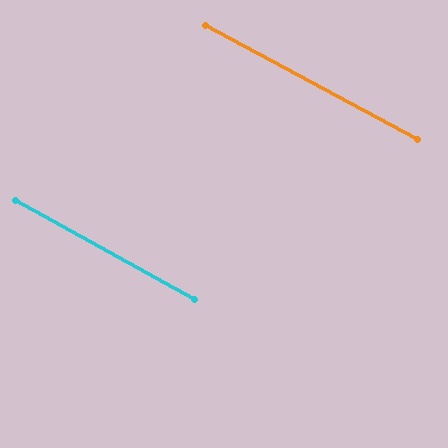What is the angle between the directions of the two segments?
Approximately 1 degree.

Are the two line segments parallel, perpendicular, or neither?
Parallel — their directions differ by only 0.8°.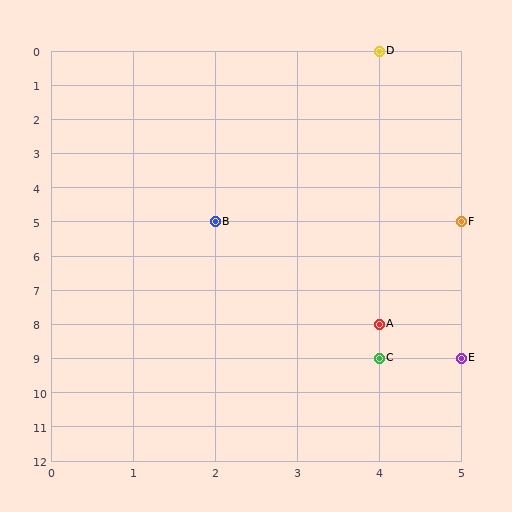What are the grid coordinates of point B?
Point B is at grid coordinates (2, 5).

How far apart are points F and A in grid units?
Points F and A are 1 column and 3 rows apart (about 3.2 grid units diagonally).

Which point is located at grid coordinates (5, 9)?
Point E is at (5, 9).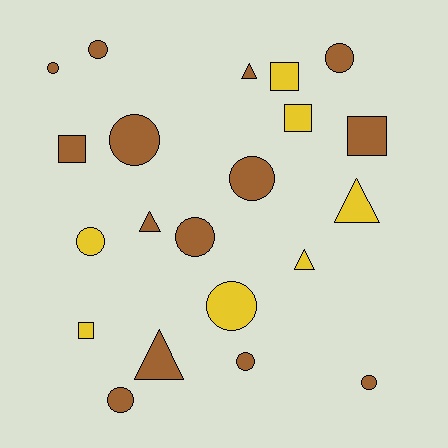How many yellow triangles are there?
There are 2 yellow triangles.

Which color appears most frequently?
Brown, with 14 objects.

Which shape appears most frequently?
Circle, with 11 objects.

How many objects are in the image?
There are 21 objects.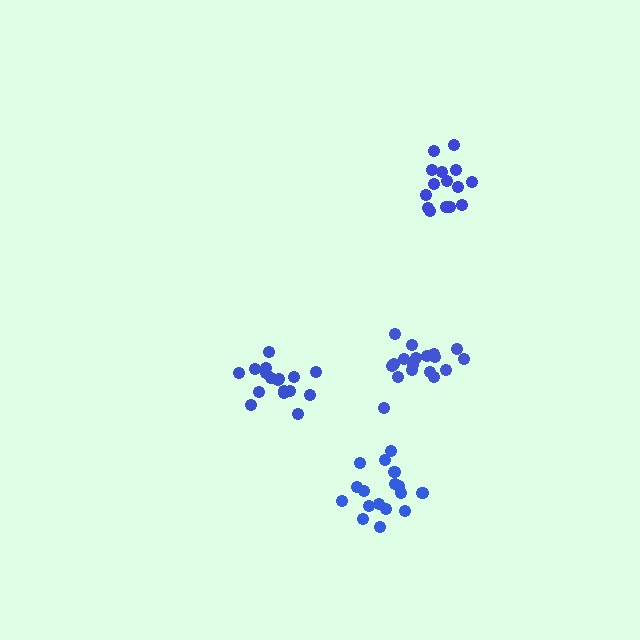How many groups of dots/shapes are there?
There are 4 groups.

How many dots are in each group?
Group 1: 17 dots, Group 2: 19 dots, Group 3: 18 dots, Group 4: 15 dots (69 total).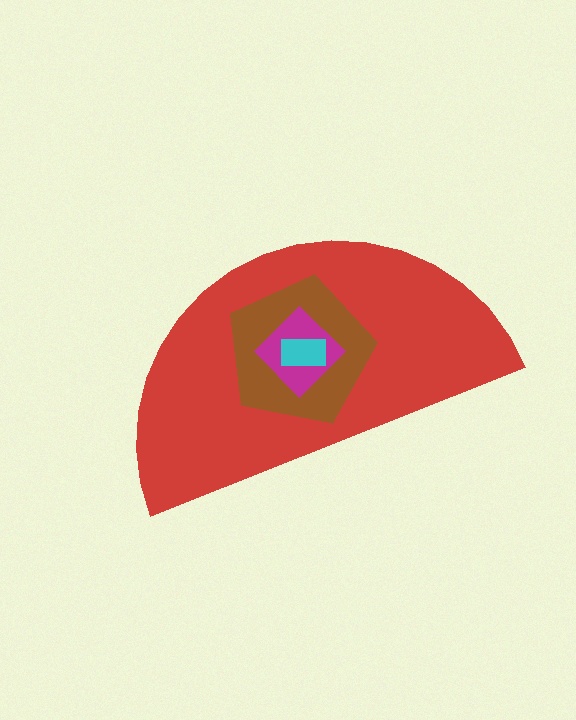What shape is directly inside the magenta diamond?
The cyan rectangle.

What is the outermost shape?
The red semicircle.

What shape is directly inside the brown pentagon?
The magenta diamond.